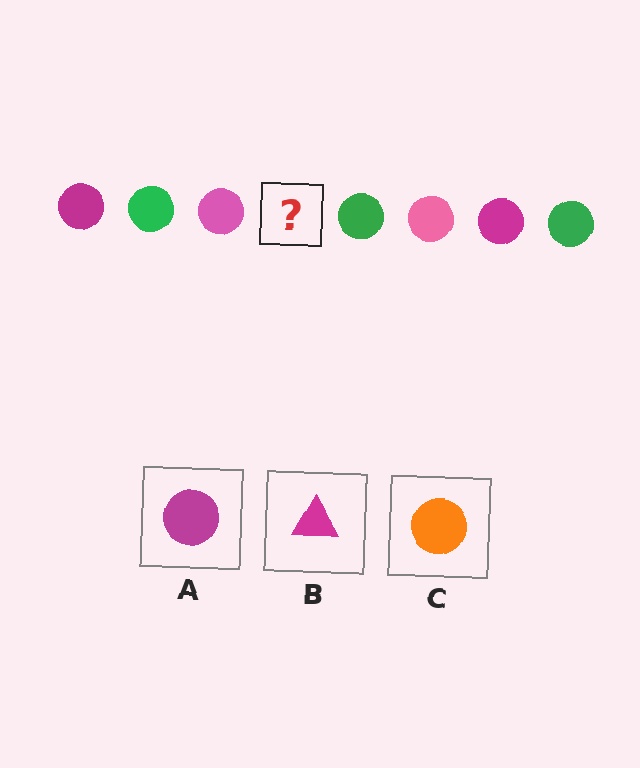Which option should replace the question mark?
Option A.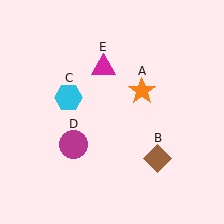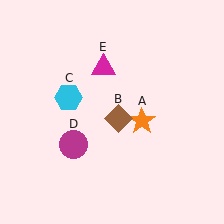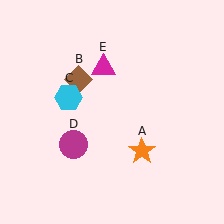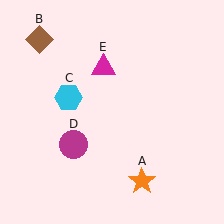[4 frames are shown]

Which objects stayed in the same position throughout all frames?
Cyan hexagon (object C) and magenta circle (object D) and magenta triangle (object E) remained stationary.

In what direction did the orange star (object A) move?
The orange star (object A) moved down.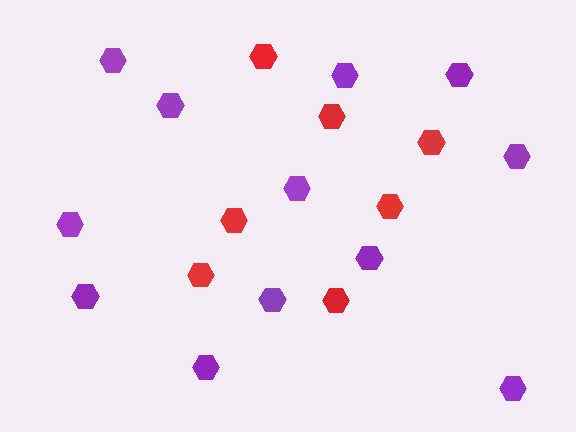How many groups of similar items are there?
There are 2 groups: one group of red hexagons (7) and one group of purple hexagons (12).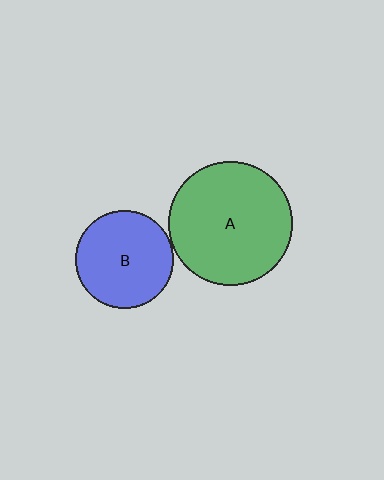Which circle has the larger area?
Circle A (green).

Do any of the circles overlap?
No, none of the circles overlap.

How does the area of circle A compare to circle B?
Approximately 1.6 times.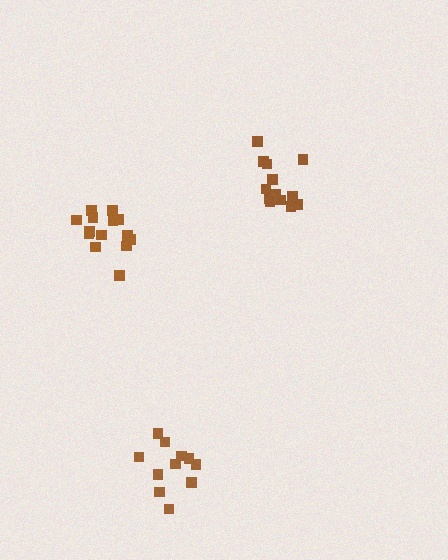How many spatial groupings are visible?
There are 3 spatial groupings.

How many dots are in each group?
Group 1: 13 dots, Group 2: 11 dots, Group 3: 15 dots (39 total).